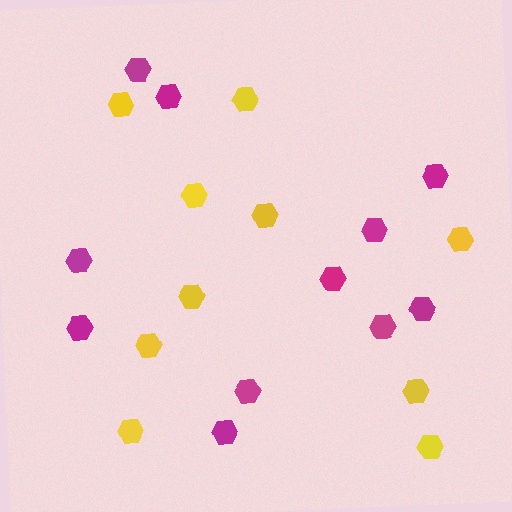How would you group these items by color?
There are 2 groups: one group of magenta hexagons (11) and one group of yellow hexagons (10).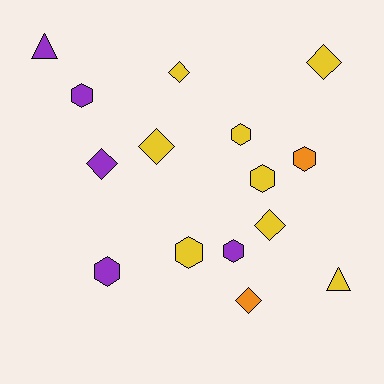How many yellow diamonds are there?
There are 4 yellow diamonds.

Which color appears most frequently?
Yellow, with 8 objects.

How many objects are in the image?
There are 15 objects.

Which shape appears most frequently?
Hexagon, with 7 objects.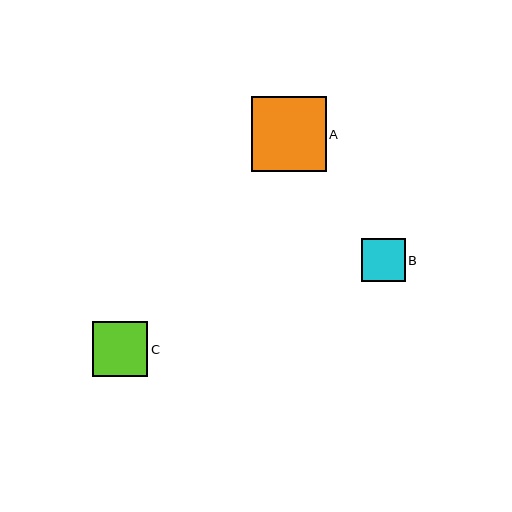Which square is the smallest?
Square B is the smallest with a size of approximately 44 pixels.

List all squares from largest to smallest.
From largest to smallest: A, C, B.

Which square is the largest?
Square A is the largest with a size of approximately 75 pixels.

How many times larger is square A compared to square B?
Square A is approximately 1.7 times the size of square B.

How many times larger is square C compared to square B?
Square C is approximately 1.3 times the size of square B.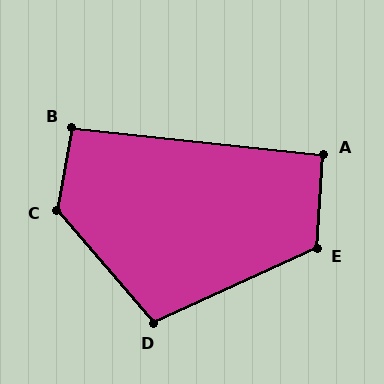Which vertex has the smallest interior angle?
A, at approximately 92 degrees.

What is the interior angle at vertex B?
Approximately 94 degrees (approximately right).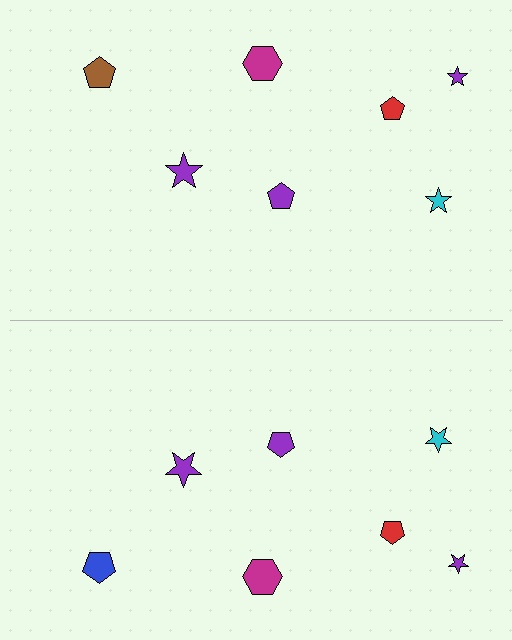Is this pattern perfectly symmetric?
No, the pattern is not perfectly symmetric. The blue pentagon on the bottom side breaks the symmetry — its mirror counterpart is brown.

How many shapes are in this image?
There are 14 shapes in this image.